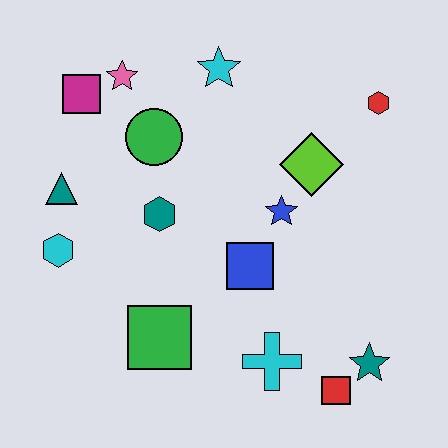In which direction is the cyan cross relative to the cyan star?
The cyan cross is below the cyan star.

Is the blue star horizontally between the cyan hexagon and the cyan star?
No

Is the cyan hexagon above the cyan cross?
Yes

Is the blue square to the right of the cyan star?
Yes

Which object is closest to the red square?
The teal star is closest to the red square.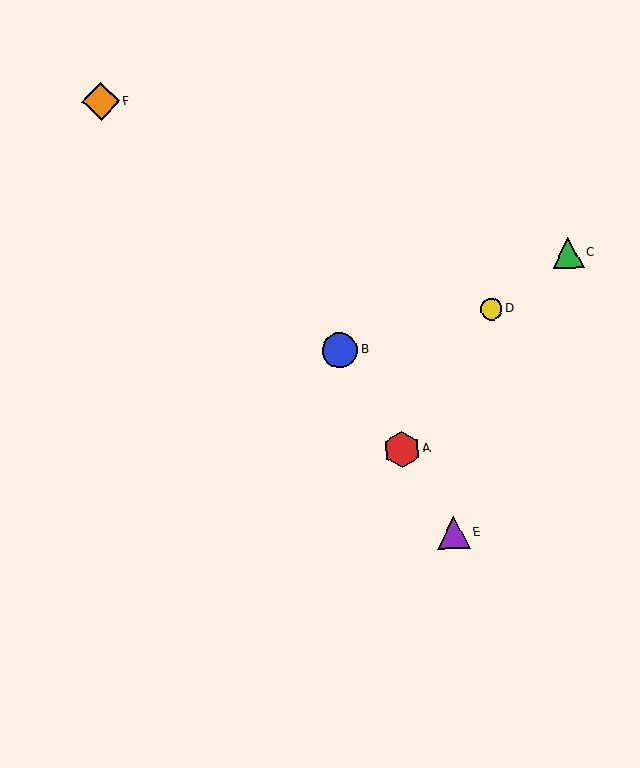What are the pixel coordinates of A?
Object A is at (402, 449).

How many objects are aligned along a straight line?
3 objects (A, B, E) are aligned along a straight line.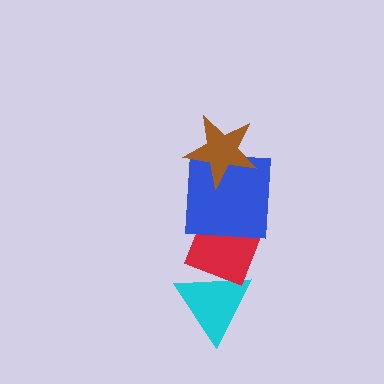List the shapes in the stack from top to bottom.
From top to bottom: the brown star, the blue square, the red diamond, the cyan triangle.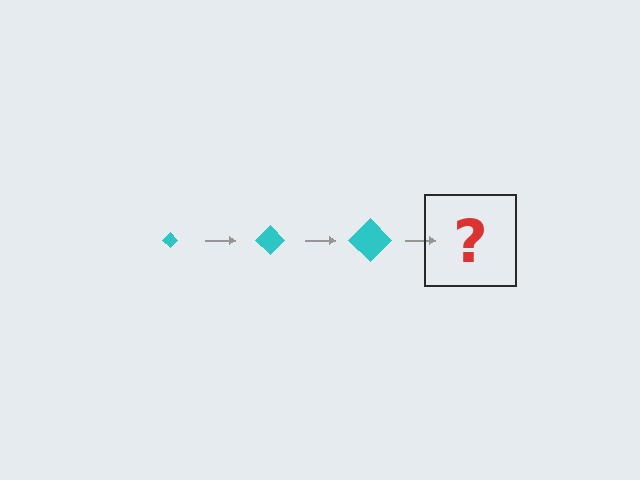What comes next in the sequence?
The next element should be a cyan diamond, larger than the previous one.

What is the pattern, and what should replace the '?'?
The pattern is that the diamond gets progressively larger each step. The '?' should be a cyan diamond, larger than the previous one.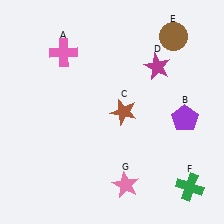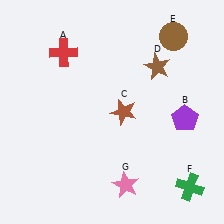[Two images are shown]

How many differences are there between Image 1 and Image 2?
There are 2 differences between the two images.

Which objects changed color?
A changed from pink to red. D changed from magenta to brown.